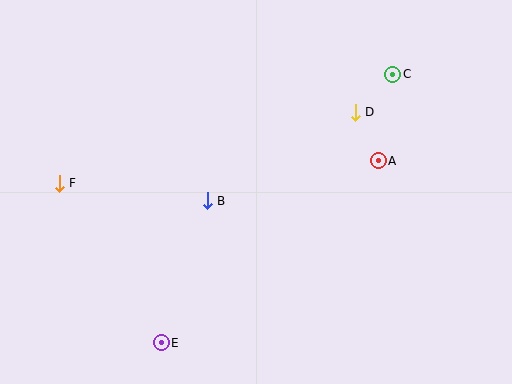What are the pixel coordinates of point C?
Point C is at (393, 74).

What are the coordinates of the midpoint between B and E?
The midpoint between B and E is at (184, 272).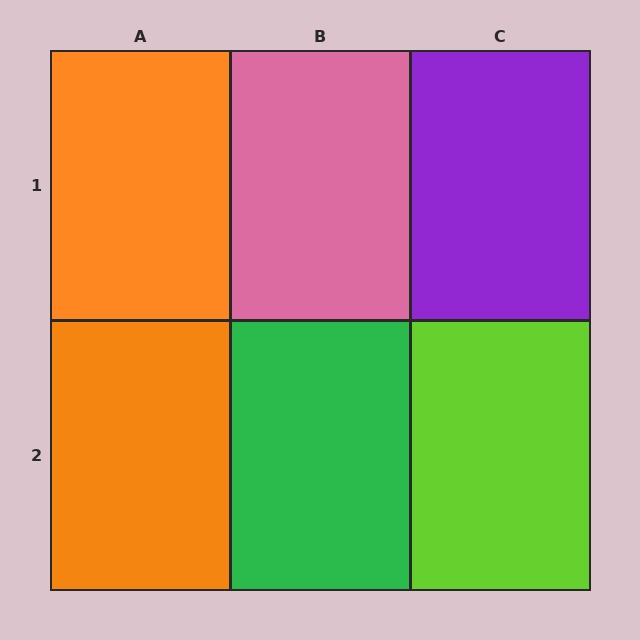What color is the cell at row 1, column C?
Purple.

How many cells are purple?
1 cell is purple.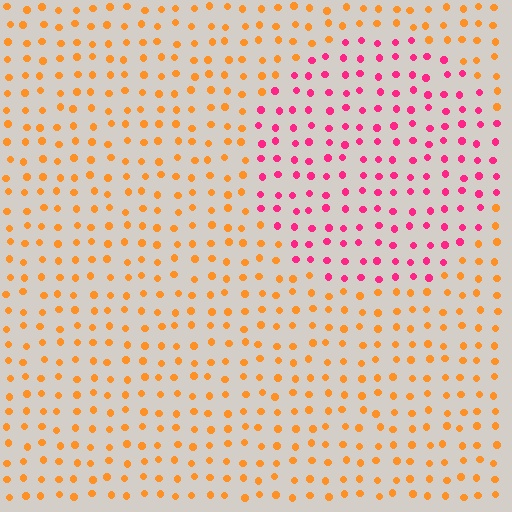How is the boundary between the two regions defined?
The boundary is defined purely by a slight shift in hue (about 57 degrees). Spacing, size, and orientation are identical on both sides.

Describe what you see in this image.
The image is filled with small orange elements in a uniform arrangement. A circle-shaped region is visible where the elements are tinted to a slightly different hue, forming a subtle color boundary.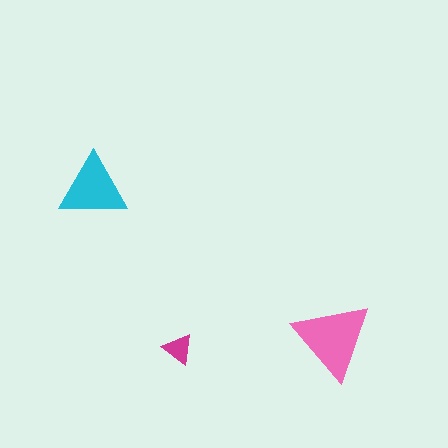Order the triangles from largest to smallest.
the pink one, the cyan one, the magenta one.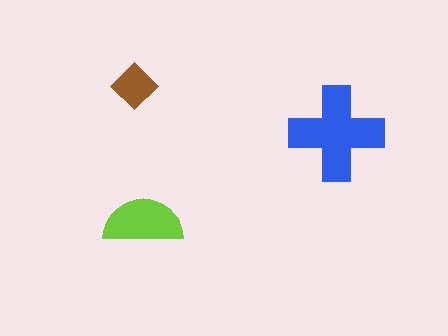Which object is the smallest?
The brown diamond.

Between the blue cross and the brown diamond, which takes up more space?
The blue cross.